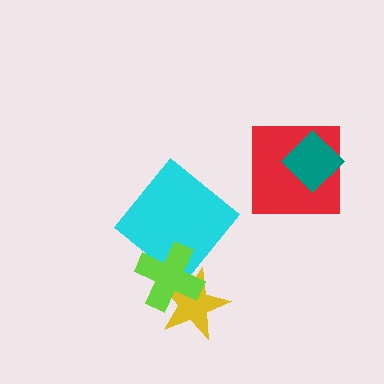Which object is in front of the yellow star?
The lime cross is in front of the yellow star.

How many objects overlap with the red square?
1 object overlaps with the red square.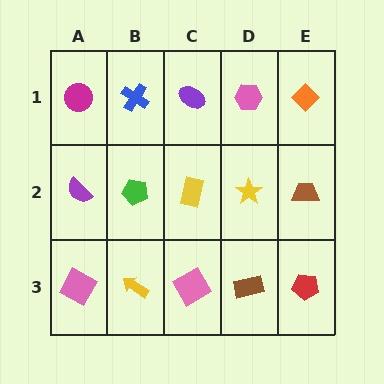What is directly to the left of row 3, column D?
A pink diamond.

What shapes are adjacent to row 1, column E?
A brown trapezoid (row 2, column E), a pink hexagon (row 1, column D).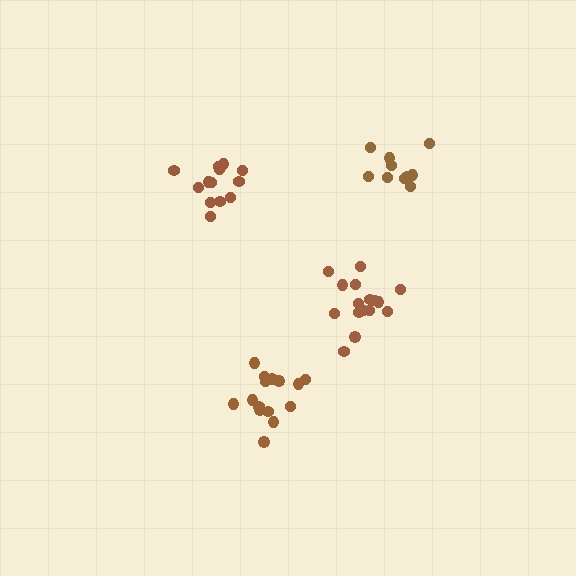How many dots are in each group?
Group 1: 13 dots, Group 2: 16 dots, Group 3: 16 dots, Group 4: 10 dots (55 total).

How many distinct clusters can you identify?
There are 4 distinct clusters.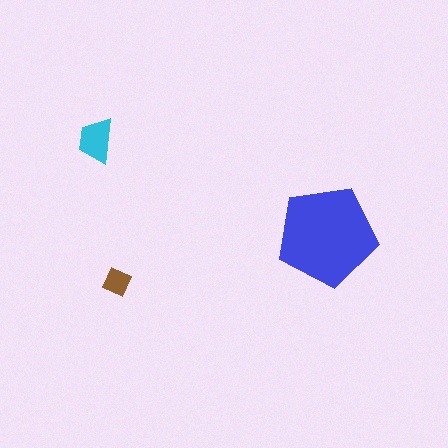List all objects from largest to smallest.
The blue pentagon, the cyan trapezoid, the brown diamond.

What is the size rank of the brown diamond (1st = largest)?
3rd.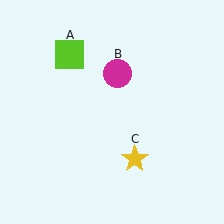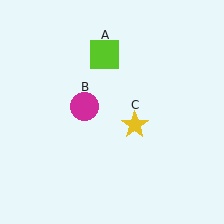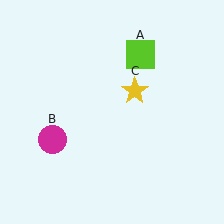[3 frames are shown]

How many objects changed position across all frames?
3 objects changed position: lime square (object A), magenta circle (object B), yellow star (object C).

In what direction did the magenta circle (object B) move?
The magenta circle (object B) moved down and to the left.